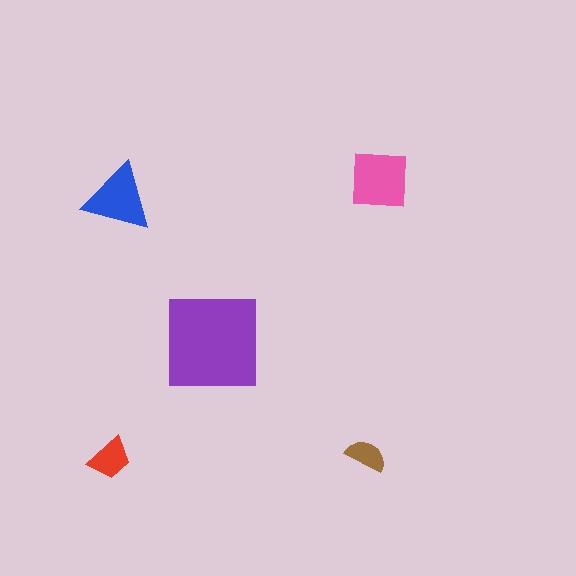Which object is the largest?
The purple square.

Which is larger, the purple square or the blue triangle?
The purple square.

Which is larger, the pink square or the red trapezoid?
The pink square.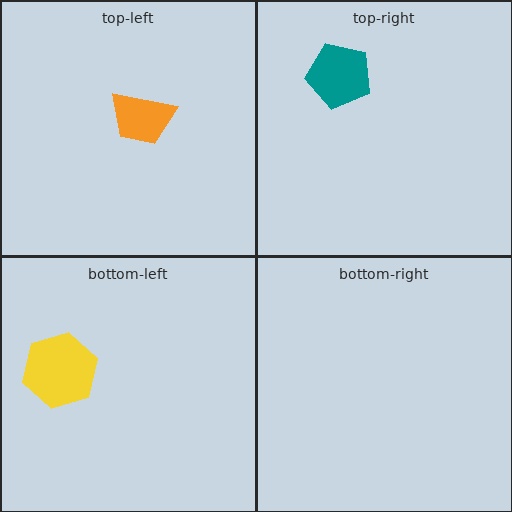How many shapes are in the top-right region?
1.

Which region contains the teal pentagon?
The top-right region.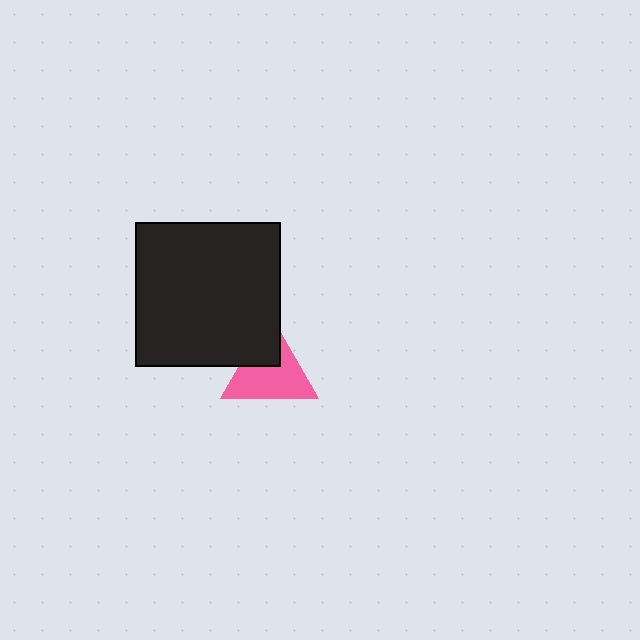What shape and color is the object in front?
The object in front is a black square.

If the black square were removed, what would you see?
You would see the complete pink triangle.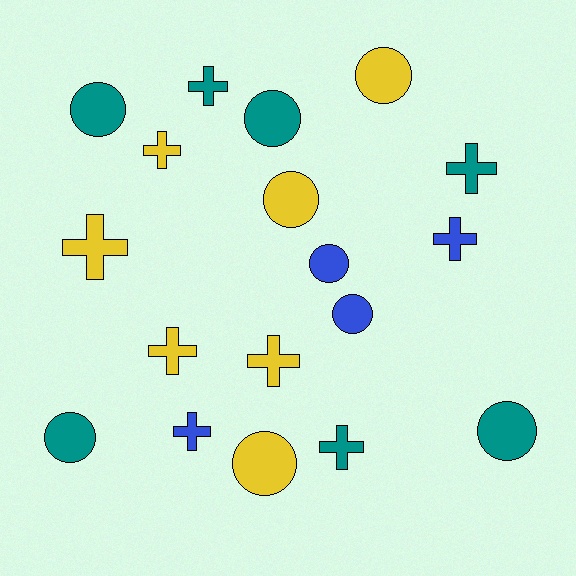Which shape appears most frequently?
Circle, with 9 objects.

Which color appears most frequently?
Teal, with 7 objects.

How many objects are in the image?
There are 18 objects.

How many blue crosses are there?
There are 2 blue crosses.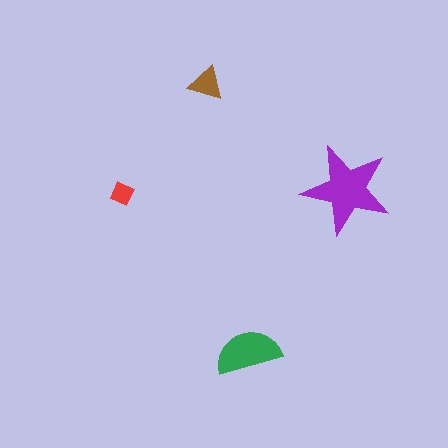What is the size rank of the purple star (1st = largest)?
1st.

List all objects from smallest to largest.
The red diamond, the brown triangle, the green semicircle, the purple star.